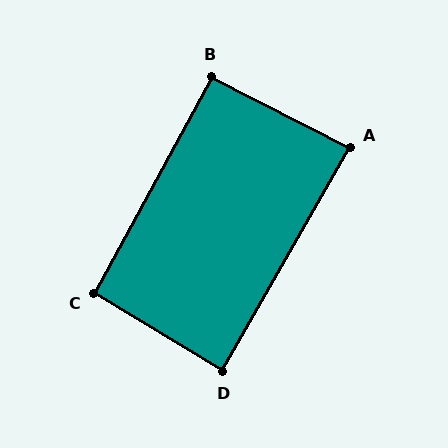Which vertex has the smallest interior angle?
A, at approximately 87 degrees.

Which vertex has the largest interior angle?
C, at approximately 93 degrees.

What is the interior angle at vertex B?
Approximately 91 degrees (approximately right).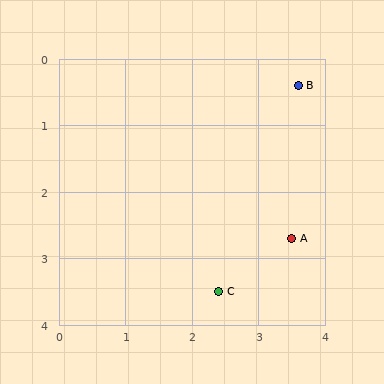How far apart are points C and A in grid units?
Points C and A are about 1.4 grid units apart.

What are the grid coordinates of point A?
Point A is at approximately (3.5, 2.7).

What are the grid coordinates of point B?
Point B is at approximately (3.6, 0.4).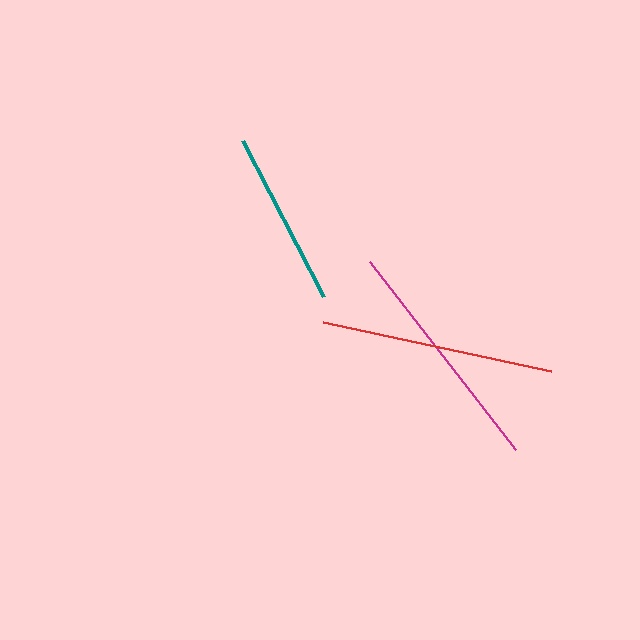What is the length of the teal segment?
The teal segment is approximately 176 pixels long.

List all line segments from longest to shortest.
From longest to shortest: magenta, red, teal.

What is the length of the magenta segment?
The magenta segment is approximately 238 pixels long.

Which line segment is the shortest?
The teal line is the shortest at approximately 176 pixels.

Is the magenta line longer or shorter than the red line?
The magenta line is longer than the red line.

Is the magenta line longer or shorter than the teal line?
The magenta line is longer than the teal line.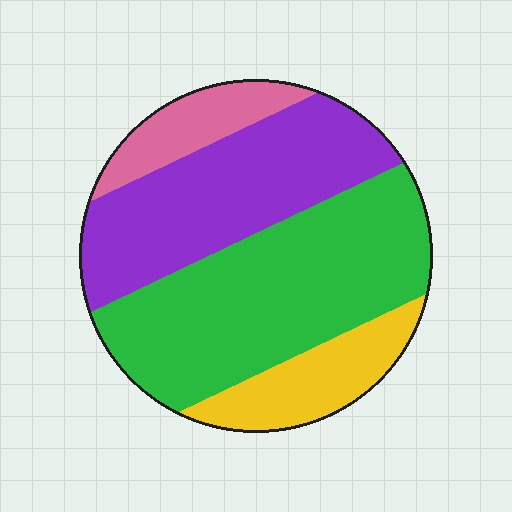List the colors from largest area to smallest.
From largest to smallest: green, purple, yellow, pink.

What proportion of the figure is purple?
Purple covers about 30% of the figure.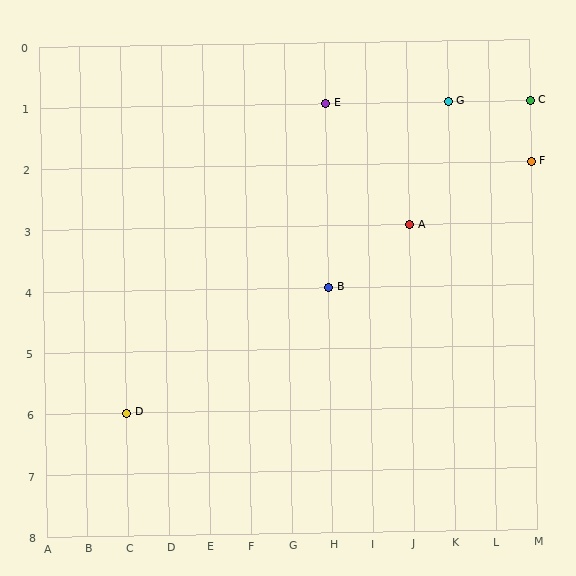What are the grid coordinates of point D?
Point D is at grid coordinates (C, 6).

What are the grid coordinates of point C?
Point C is at grid coordinates (M, 1).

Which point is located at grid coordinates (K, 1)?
Point G is at (K, 1).